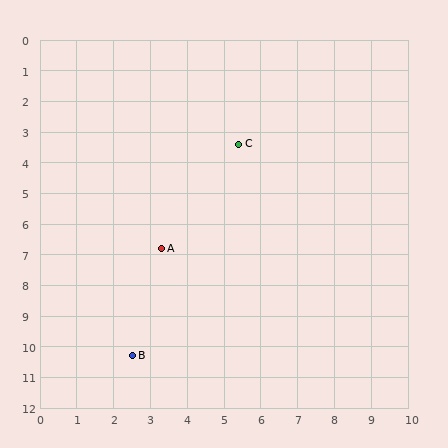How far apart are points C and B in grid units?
Points C and B are about 7.5 grid units apart.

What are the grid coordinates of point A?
Point A is at approximately (3.3, 6.8).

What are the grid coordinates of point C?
Point C is at approximately (5.4, 3.4).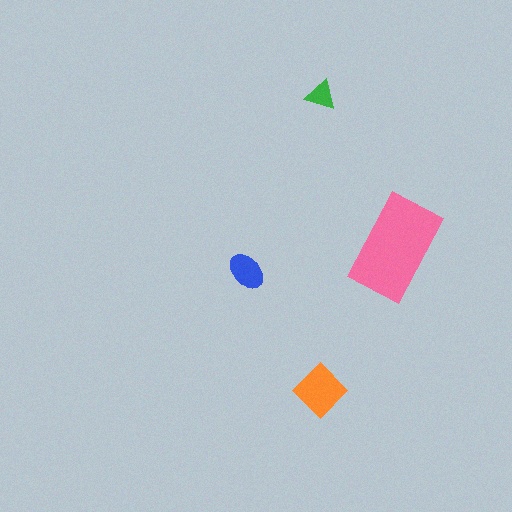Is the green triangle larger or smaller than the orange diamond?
Smaller.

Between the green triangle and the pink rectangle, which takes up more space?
The pink rectangle.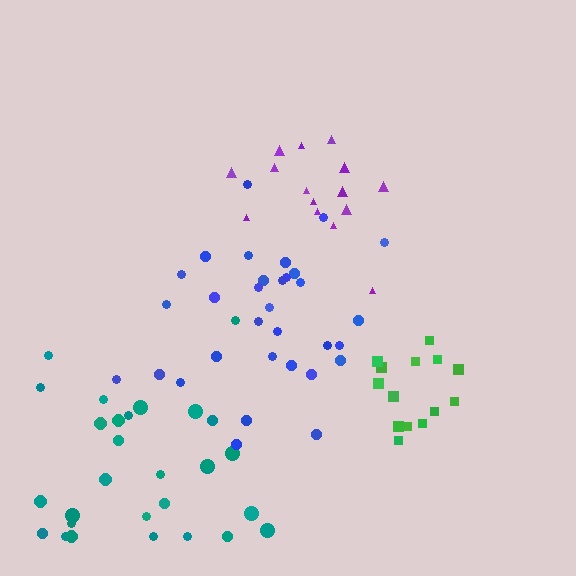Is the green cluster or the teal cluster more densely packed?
Green.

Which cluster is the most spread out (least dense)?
Teal.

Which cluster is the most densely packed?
Purple.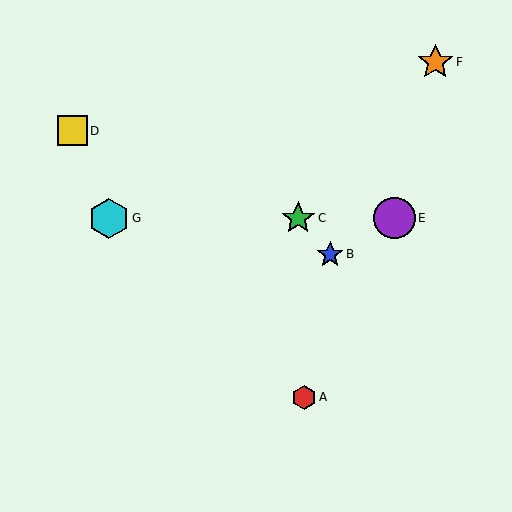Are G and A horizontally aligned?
No, G is at y≈218 and A is at y≈397.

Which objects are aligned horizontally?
Objects C, E, G are aligned horizontally.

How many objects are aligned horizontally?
3 objects (C, E, G) are aligned horizontally.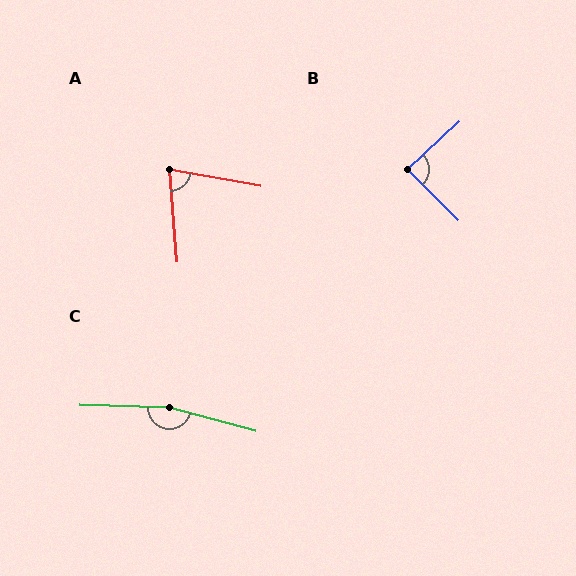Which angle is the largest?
C, at approximately 166 degrees.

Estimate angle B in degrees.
Approximately 88 degrees.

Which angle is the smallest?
A, at approximately 75 degrees.